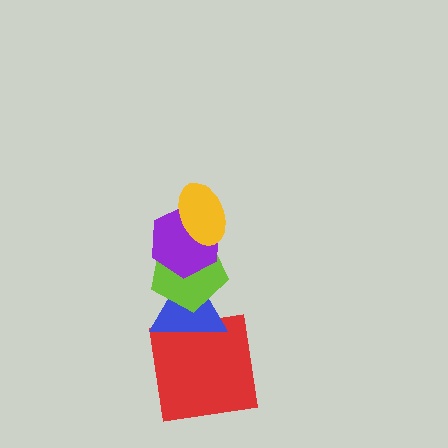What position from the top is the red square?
The red square is 5th from the top.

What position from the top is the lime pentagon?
The lime pentagon is 3rd from the top.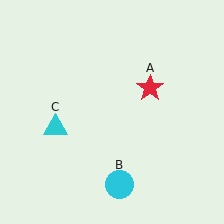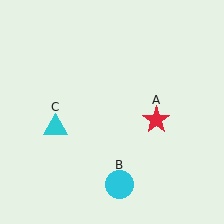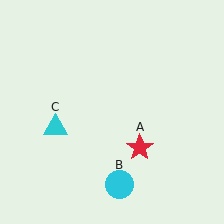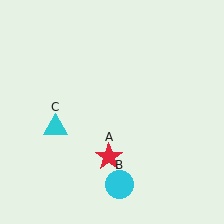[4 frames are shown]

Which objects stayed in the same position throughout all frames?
Cyan circle (object B) and cyan triangle (object C) remained stationary.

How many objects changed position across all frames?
1 object changed position: red star (object A).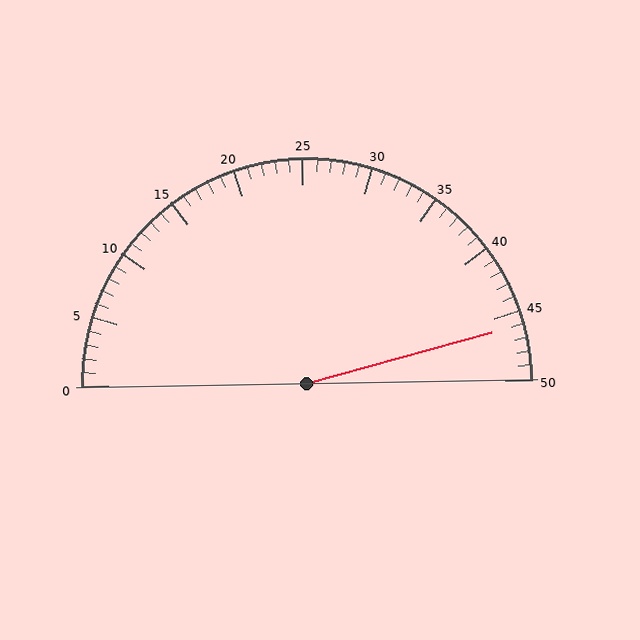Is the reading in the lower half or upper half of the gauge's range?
The reading is in the upper half of the range (0 to 50).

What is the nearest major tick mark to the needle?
The nearest major tick mark is 45.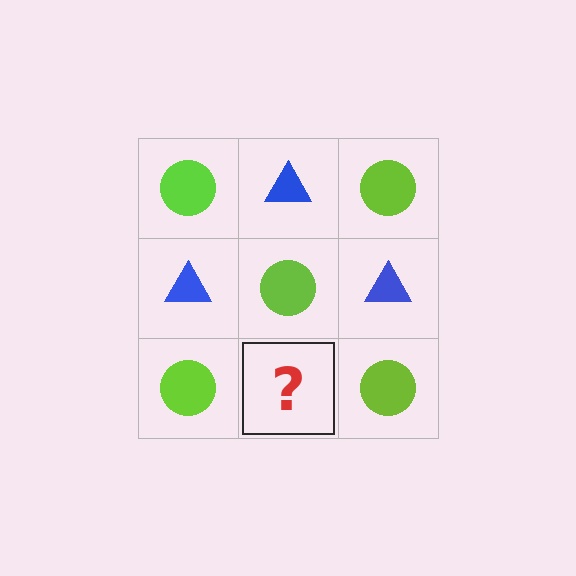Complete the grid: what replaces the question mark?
The question mark should be replaced with a blue triangle.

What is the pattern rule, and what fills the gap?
The rule is that it alternates lime circle and blue triangle in a checkerboard pattern. The gap should be filled with a blue triangle.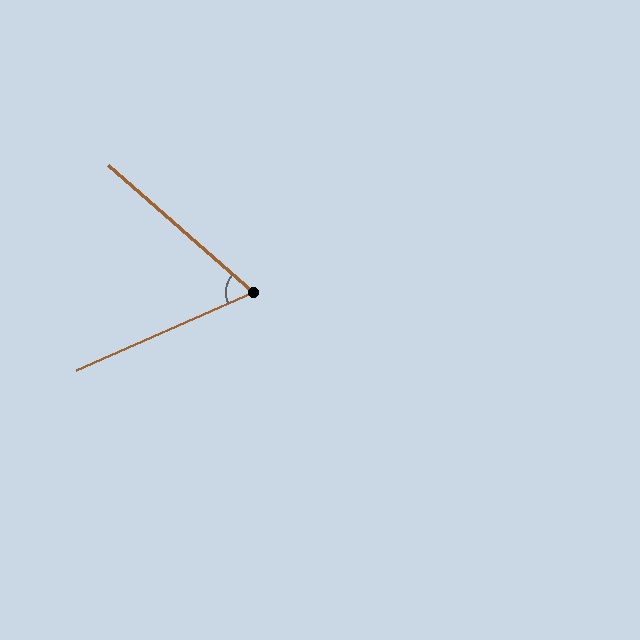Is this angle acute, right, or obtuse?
It is acute.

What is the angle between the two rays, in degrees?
Approximately 65 degrees.